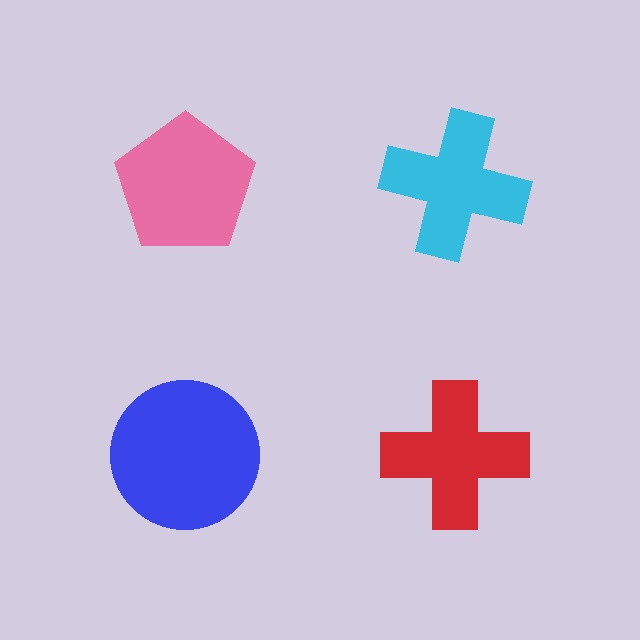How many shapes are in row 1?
2 shapes.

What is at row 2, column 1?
A blue circle.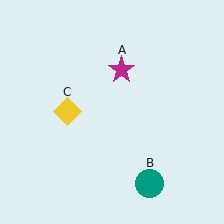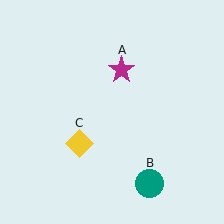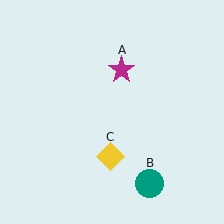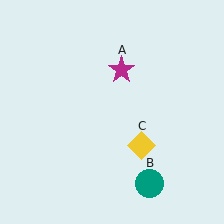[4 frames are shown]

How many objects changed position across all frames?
1 object changed position: yellow diamond (object C).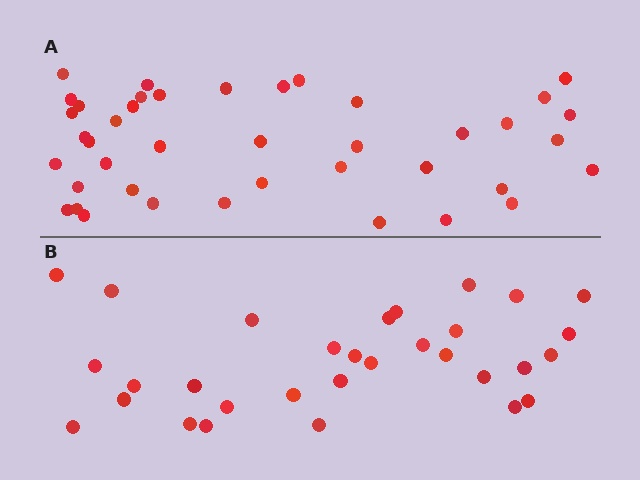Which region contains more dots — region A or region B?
Region A (the top region) has more dots.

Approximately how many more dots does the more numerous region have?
Region A has roughly 10 or so more dots than region B.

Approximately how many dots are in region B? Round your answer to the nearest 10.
About 30 dots. (The exact count is 31, which rounds to 30.)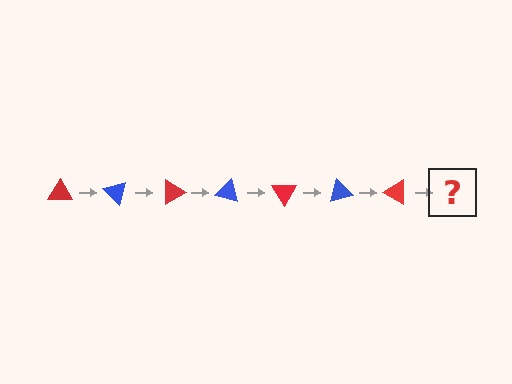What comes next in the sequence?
The next element should be a blue triangle, rotated 315 degrees from the start.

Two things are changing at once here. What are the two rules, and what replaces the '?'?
The two rules are that it rotates 45 degrees each step and the color cycles through red and blue. The '?' should be a blue triangle, rotated 315 degrees from the start.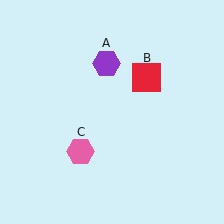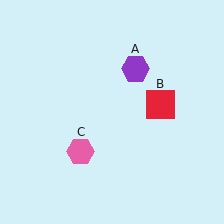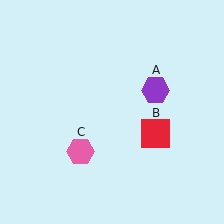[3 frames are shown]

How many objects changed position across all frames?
2 objects changed position: purple hexagon (object A), red square (object B).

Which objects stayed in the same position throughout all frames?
Pink hexagon (object C) remained stationary.